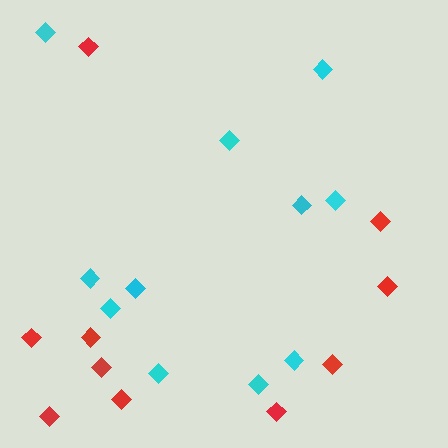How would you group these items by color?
There are 2 groups: one group of red diamonds (10) and one group of cyan diamonds (11).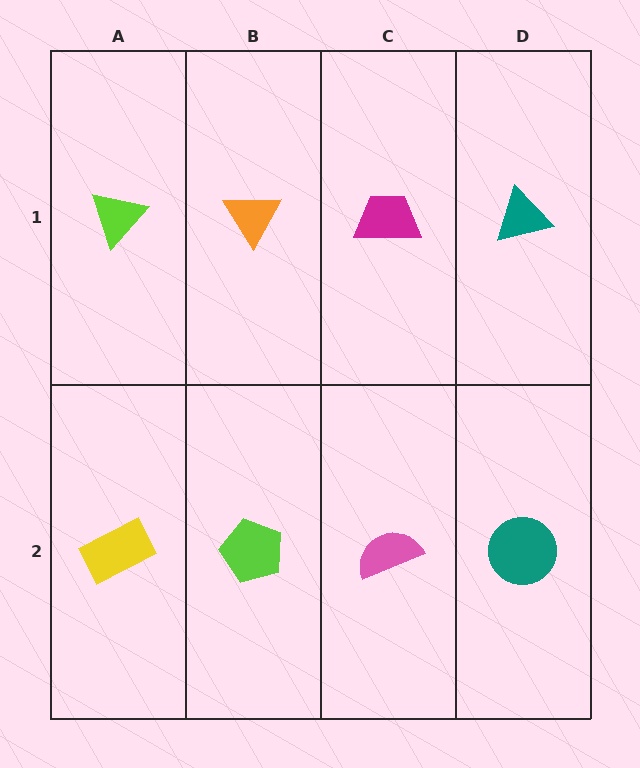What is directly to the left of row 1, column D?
A magenta trapezoid.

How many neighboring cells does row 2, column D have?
2.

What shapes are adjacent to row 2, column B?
An orange triangle (row 1, column B), a yellow rectangle (row 2, column A), a pink semicircle (row 2, column C).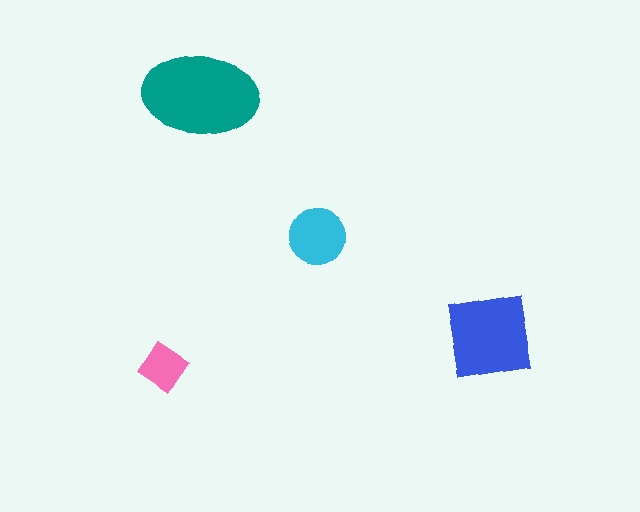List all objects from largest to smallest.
The teal ellipse, the blue square, the cyan circle, the pink diamond.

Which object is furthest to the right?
The blue square is rightmost.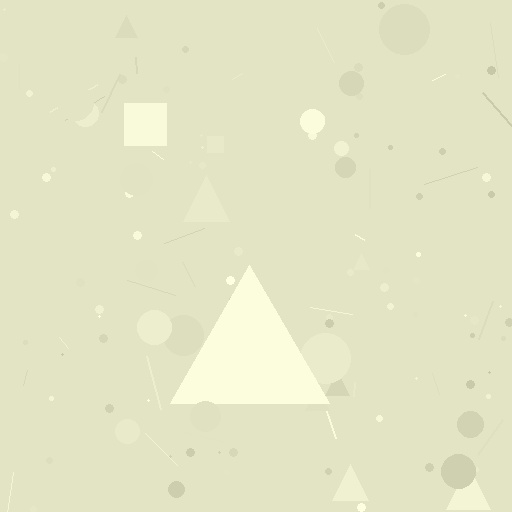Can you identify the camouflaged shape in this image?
The camouflaged shape is a triangle.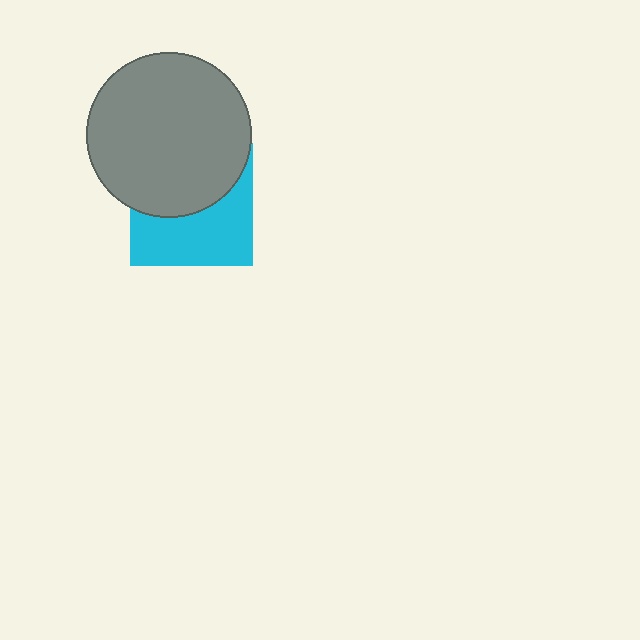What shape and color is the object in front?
The object in front is a gray circle.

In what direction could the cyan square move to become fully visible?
The cyan square could move down. That would shift it out from behind the gray circle entirely.